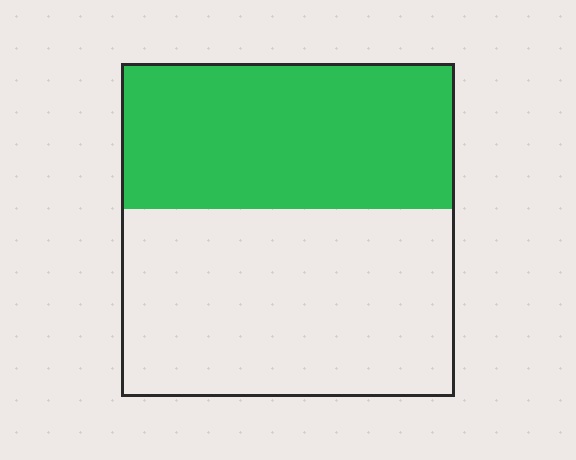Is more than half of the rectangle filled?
No.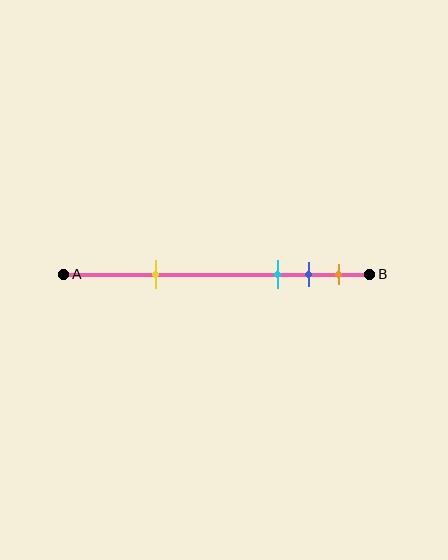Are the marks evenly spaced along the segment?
No, the marks are not evenly spaced.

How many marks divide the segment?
There are 4 marks dividing the segment.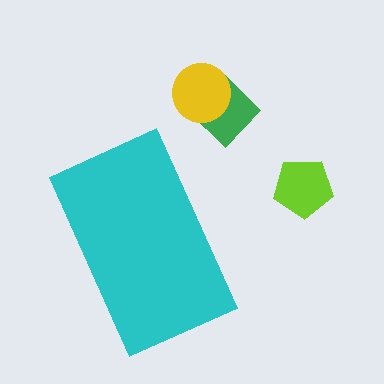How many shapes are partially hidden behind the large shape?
0 shapes are partially hidden.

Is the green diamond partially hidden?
No, the green diamond is fully visible.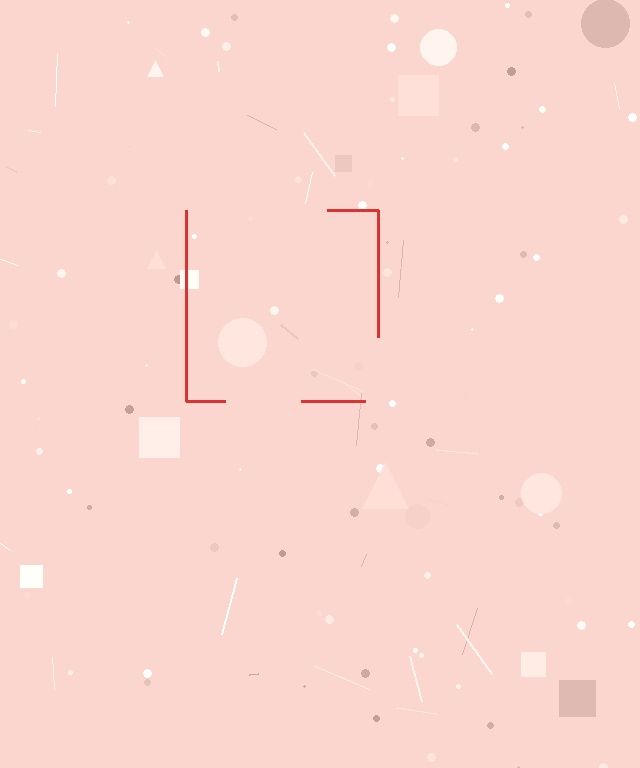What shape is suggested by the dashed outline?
The dashed outline suggests a square.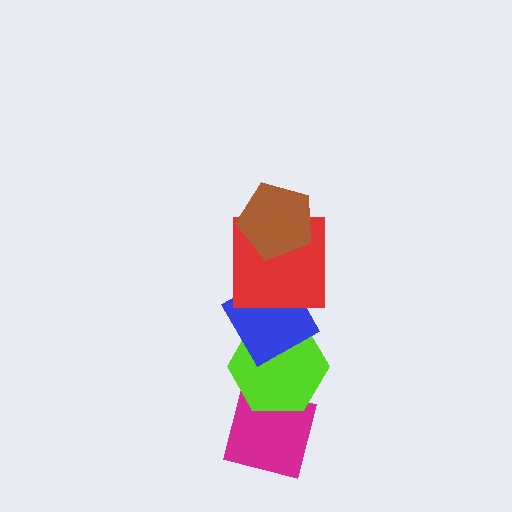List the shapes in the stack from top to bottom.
From top to bottom: the brown pentagon, the red square, the blue diamond, the lime hexagon, the magenta square.